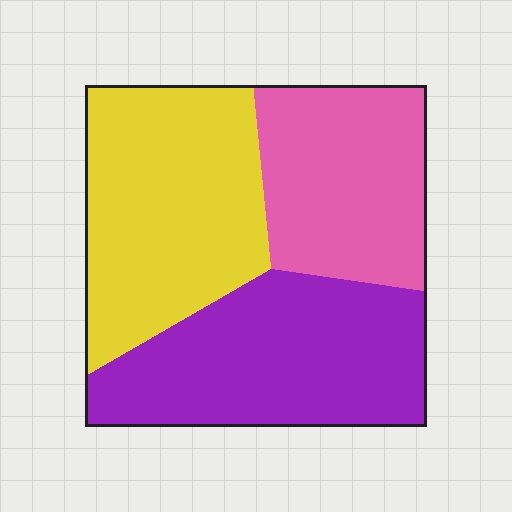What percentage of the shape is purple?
Purple takes up about three eighths (3/8) of the shape.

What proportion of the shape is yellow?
Yellow takes up about three eighths (3/8) of the shape.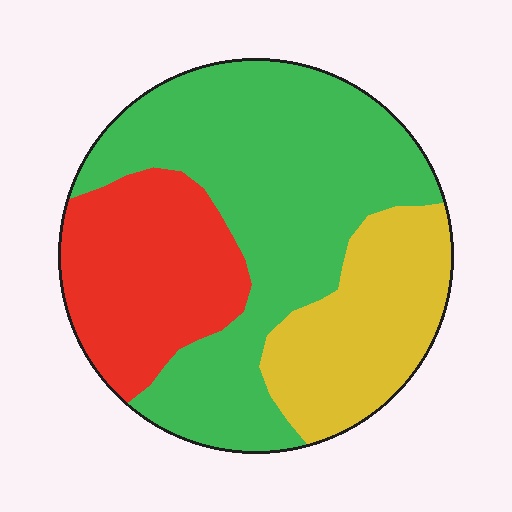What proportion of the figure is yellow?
Yellow takes up about one quarter (1/4) of the figure.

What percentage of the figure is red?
Red covers roughly 25% of the figure.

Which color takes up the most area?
Green, at roughly 50%.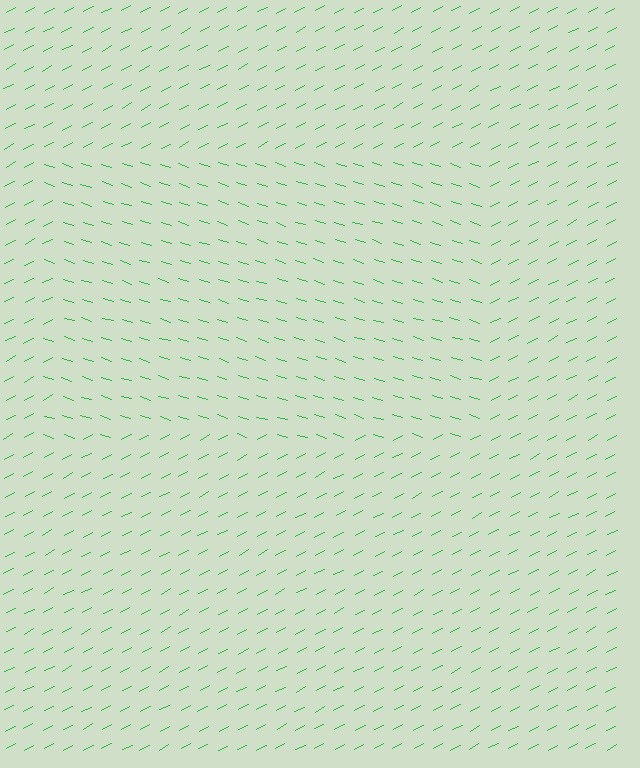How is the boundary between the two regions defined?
The boundary is defined purely by a change in line orientation (approximately 45 degrees difference). All lines are the same color and thickness.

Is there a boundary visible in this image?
Yes, there is a texture boundary formed by a change in line orientation.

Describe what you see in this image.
The image is filled with small green line segments. A rectangle region in the image has lines oriented differently from the surrounding lines, creating a visible texture boundary.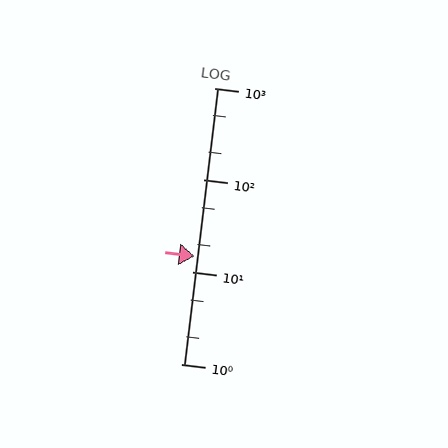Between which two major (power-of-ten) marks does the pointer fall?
The pointer is between 10 and 100.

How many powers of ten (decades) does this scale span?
The scale spans 3 decades, from 1 to 1000.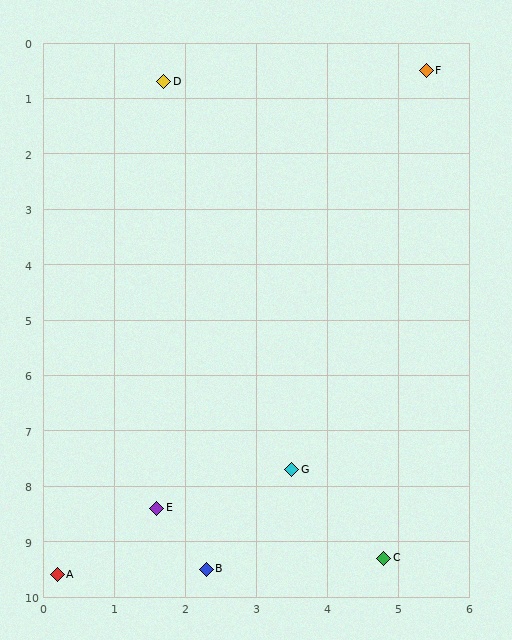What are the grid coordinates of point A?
Point A is at approximately (0.2, 9.6).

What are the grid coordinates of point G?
Point G is at approximately (3.5, 7.7).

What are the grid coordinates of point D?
Point D is at approximately (1.7, 0.7).